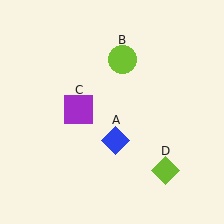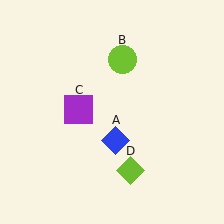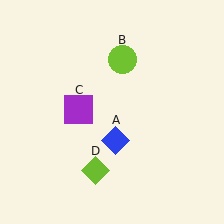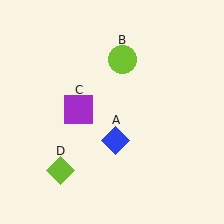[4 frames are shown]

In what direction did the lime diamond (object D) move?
The lime diamond (object D) moved left.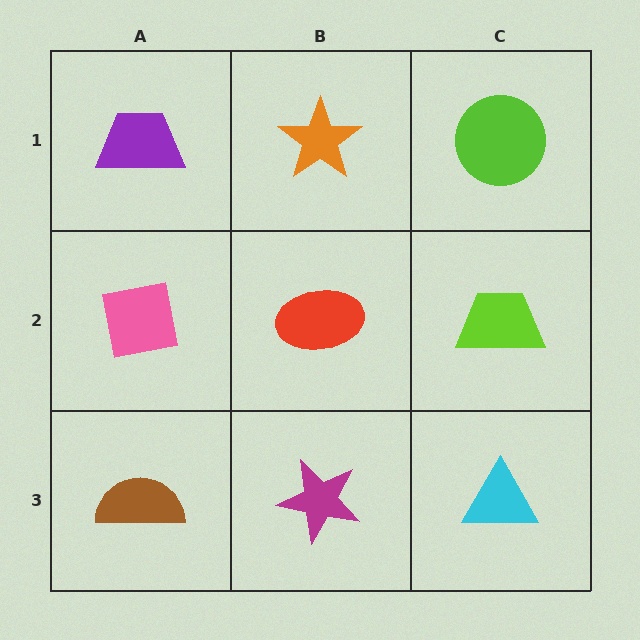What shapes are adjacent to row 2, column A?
A purple trapezoid (row 1, column A), a brown semicircle (row 3, column A), a red ellipse (row 2, column B).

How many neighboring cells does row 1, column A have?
2.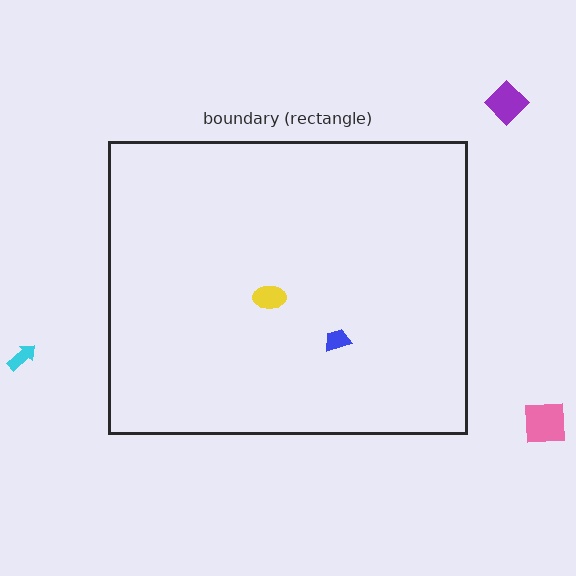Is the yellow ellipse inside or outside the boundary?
Inside.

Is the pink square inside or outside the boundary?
Outside.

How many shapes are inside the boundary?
2 inside, 3 outside.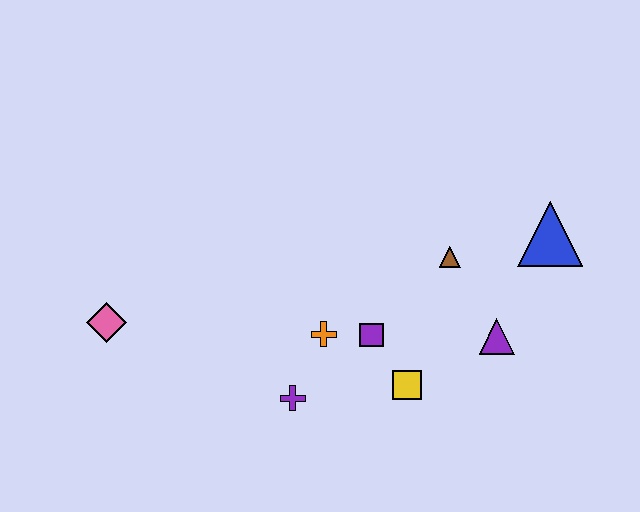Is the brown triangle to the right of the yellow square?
Yes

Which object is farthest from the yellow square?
The pink diamond is farthest from the yellow square.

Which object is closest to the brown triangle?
The purple triangle is closest to the brown triangle.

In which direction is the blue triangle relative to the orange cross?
The blue triangle is to the right of the orange cross.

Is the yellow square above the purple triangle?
No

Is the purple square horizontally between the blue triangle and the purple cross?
Yes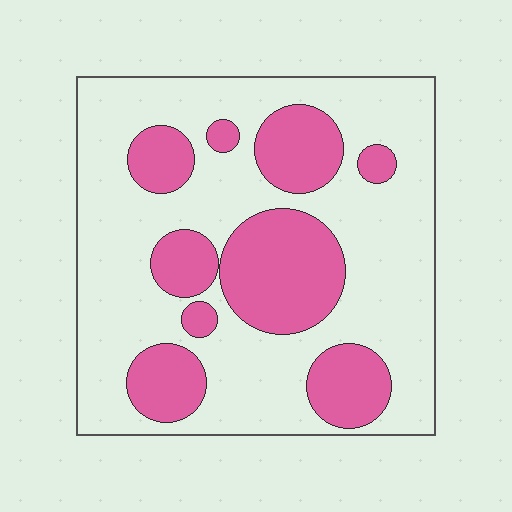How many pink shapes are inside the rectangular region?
9.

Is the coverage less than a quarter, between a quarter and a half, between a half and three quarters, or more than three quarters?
Between a quarter and a half.